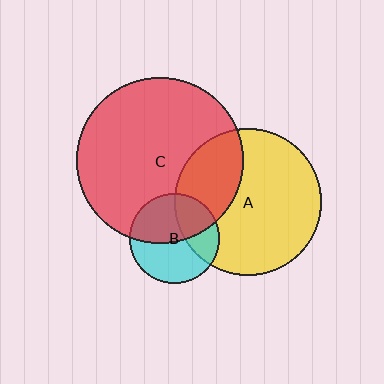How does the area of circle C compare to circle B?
Approximately 3.4 times.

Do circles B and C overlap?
Yes.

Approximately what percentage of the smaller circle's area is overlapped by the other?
Approximately 50%.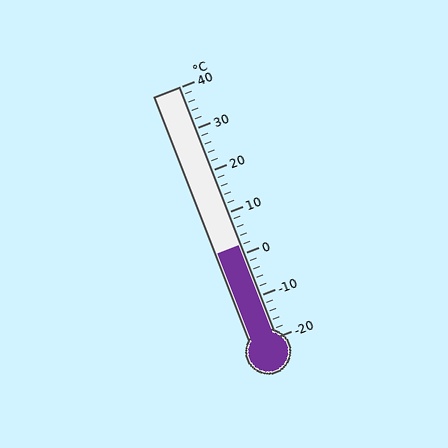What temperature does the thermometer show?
The thermometer shows approximately 2°C.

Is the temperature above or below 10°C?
The temperature is below 10°C.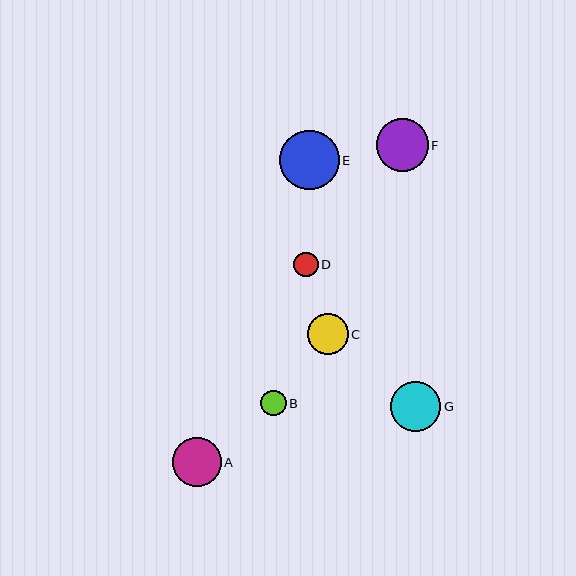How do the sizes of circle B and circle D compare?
Circle B and circle D are approximately the same size.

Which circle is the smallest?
Circle D is the smallest with a size of approximately 24 pixels.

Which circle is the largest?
Circle E is the largest with a size of approximately 60 pixels.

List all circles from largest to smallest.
From largest to smallest: E, F, G, A, C, B, D.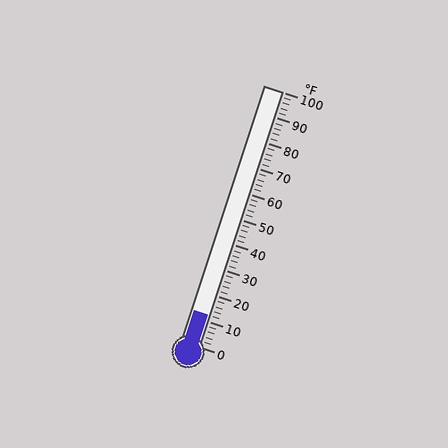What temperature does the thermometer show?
The thermometer shows approximately 12°F.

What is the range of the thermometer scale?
The thermometer scale ranges from 0°F to 100°F.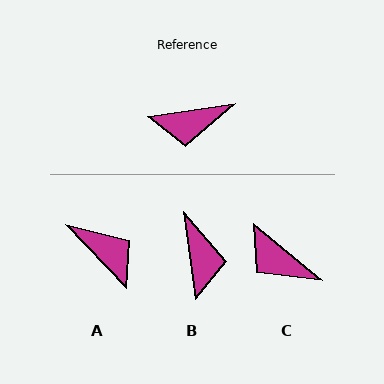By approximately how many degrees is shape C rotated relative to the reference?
Approximately 48 degrees clockwise.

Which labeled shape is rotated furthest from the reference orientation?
A, about 124 degrees away.